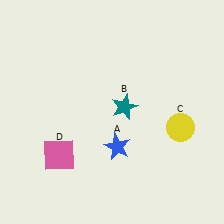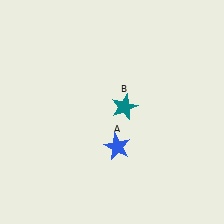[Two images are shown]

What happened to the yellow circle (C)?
The yellow circle (C) was removed in Image 2. It was in the bottom-right area of Image 1.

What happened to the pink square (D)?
The pink square (D) was removed in Image 2. It was in the bottom-left area of Image 1.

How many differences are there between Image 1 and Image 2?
There are 2 differences between the two images.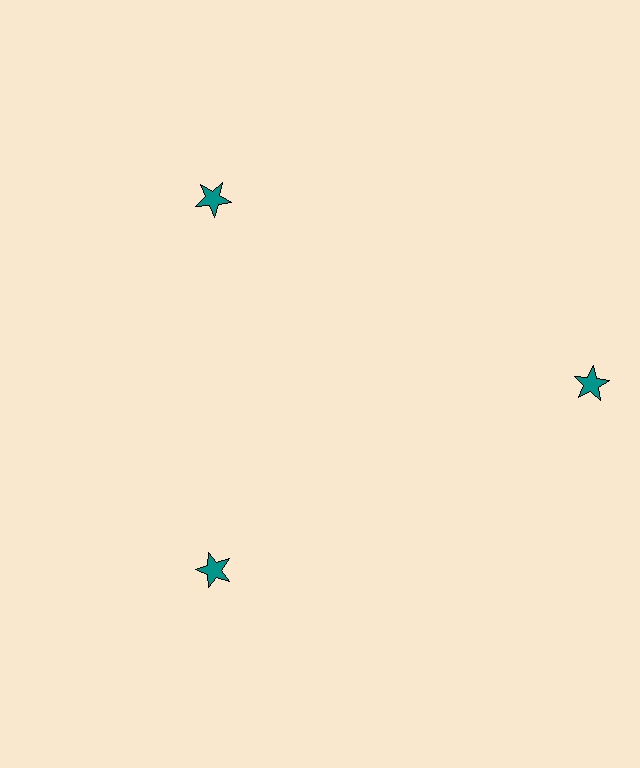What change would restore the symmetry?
The symmetry would be restored by moving it inward, back onto the ring so that all 3 stars sit at equal angles and equal distance from the center.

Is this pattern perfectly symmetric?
No. The 3 teal stars are arranged in a ring, but one element near the 3 o'clock position is pushed outward from the center, breaking the 3-fold rotational symmetry.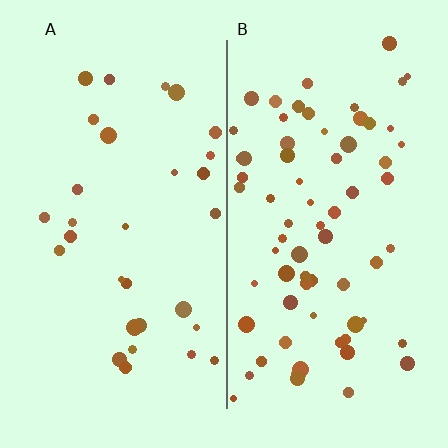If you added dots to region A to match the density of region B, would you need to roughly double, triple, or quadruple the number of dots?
Approximately double.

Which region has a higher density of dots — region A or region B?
B (the right).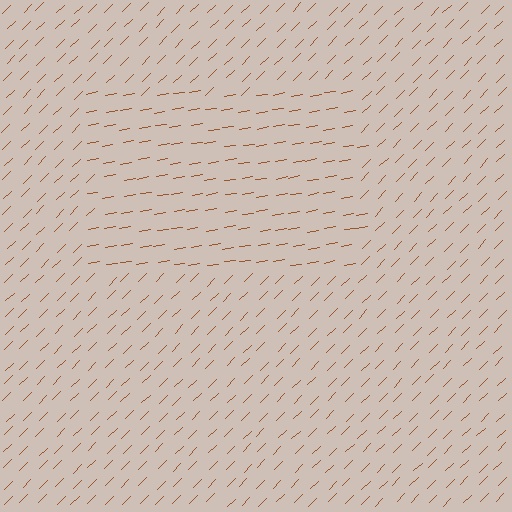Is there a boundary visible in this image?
Yes, there is a texture boundary formed by a change in line orientation.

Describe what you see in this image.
The image is filled with small brown line segments. A rectangle region in the image has lines oriented differently from the surrounding lines, creating a visible texture boundary.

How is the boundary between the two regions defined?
The boundary is defined purely by a change in line orientation (approximately 35 degrees difference). All lines are the same color and thickness.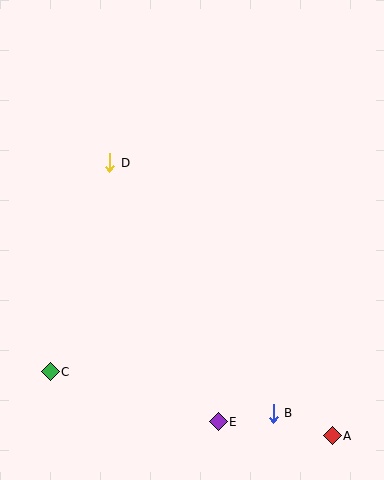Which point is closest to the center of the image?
Point D at (110, 163) is closest to the center.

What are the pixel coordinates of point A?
Point A is at (332, 436).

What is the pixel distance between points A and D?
The distance between A and D is 353 pixels.